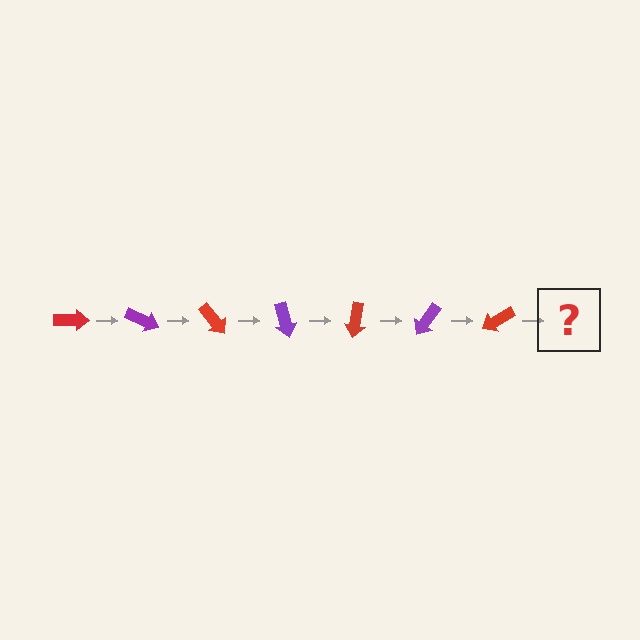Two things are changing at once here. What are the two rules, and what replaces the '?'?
The two rules are that it rotates 25 degrees each step and the color cycles through red and purple. The '?' should be a purple arrow, rotated 175 degrees from the start.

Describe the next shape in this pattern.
It should be a purple arrow, rotated 175 degrees from the start.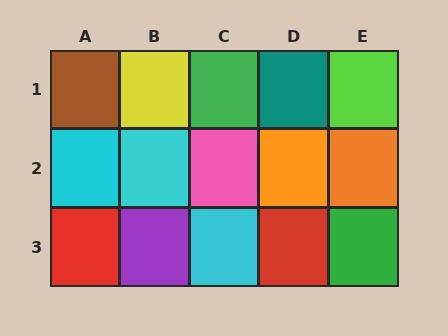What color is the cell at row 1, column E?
Lime.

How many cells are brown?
1 cell is brown.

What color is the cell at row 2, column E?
Orange.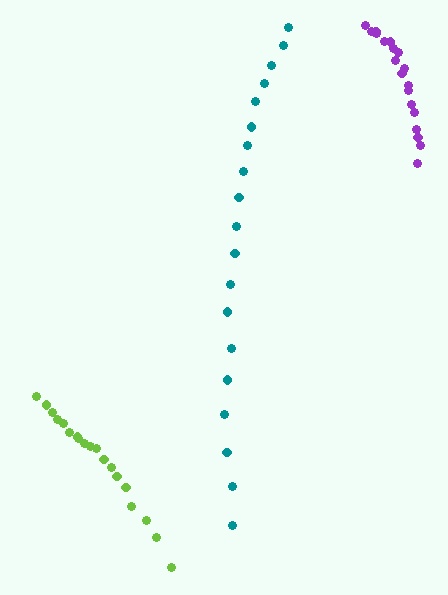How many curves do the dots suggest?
There are 3 distinct paths.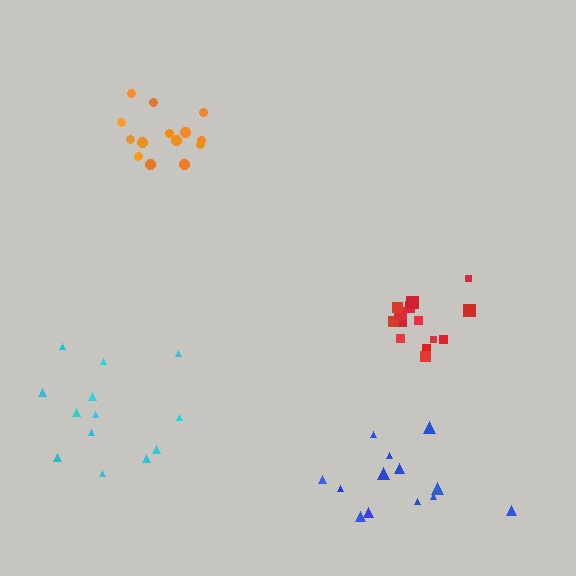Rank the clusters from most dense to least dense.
red, orange, cyan, blue.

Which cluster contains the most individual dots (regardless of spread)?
Red (16).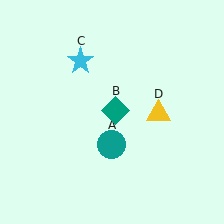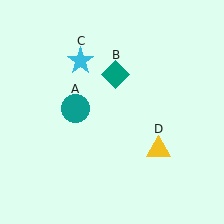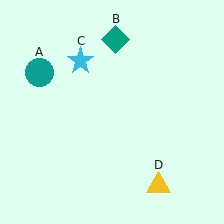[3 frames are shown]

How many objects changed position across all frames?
3 objects changed position: teal circle (object A), teal diamond (object B), yellow triangle (object D).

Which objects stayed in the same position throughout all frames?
Cyan star (object C) remained stationary.